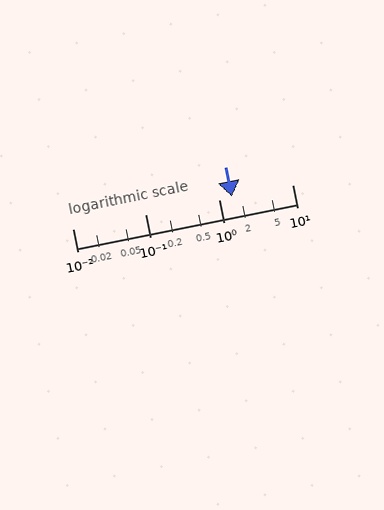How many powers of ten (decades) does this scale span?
The scale spans 3 decades, from 0.01 to 10.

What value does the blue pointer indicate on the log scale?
The pointer indicates approximately 1.5.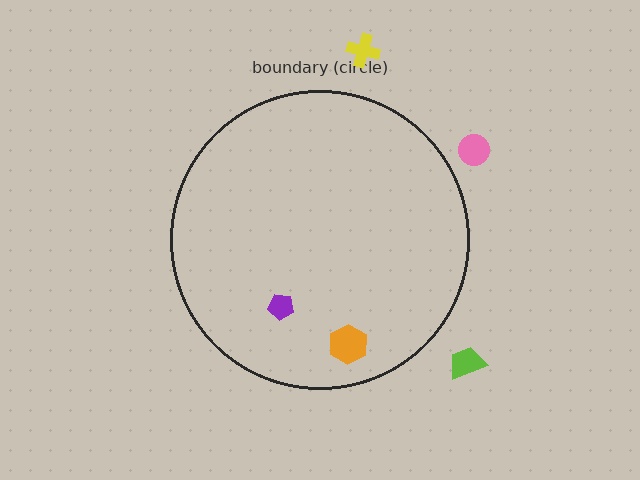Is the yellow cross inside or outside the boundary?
Outside.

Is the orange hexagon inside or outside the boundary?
Inside.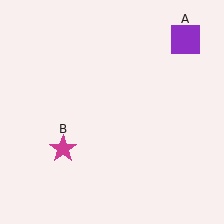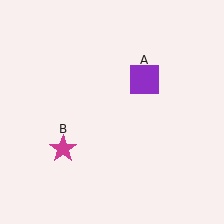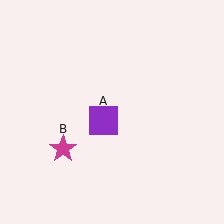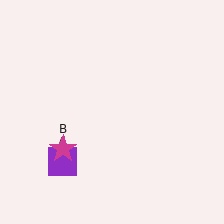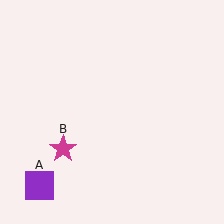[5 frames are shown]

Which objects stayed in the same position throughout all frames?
Magenta star (object B) remained stationary.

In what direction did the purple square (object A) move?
The purple square (object A) moved down and to the left.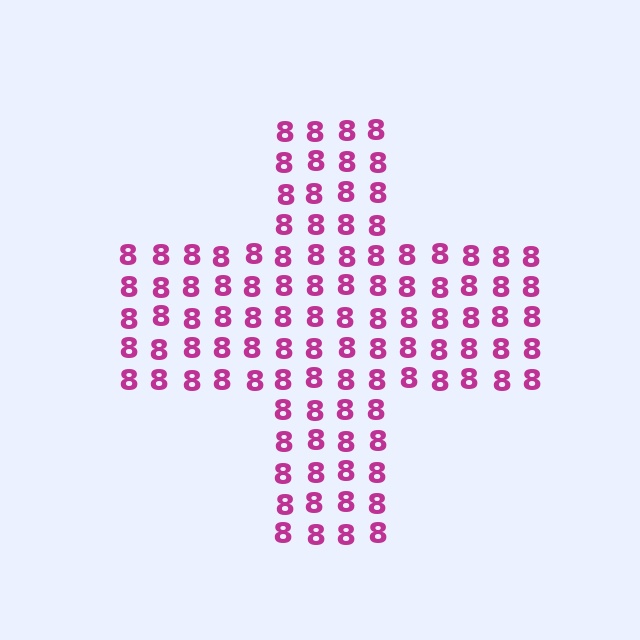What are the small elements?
The small elements are digit 8's.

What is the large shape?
The large shape is a cross.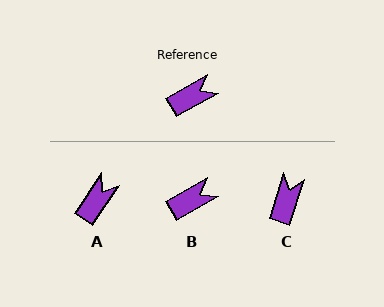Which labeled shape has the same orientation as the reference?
B.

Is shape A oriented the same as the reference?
No, it is off by about 27 degrees.